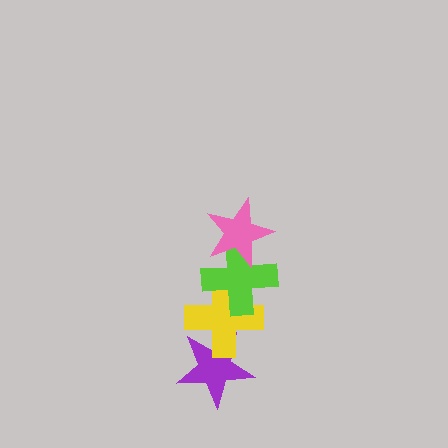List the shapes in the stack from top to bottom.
From top to bottom: the pink star, the lime cross, the yellow cross, the purple star.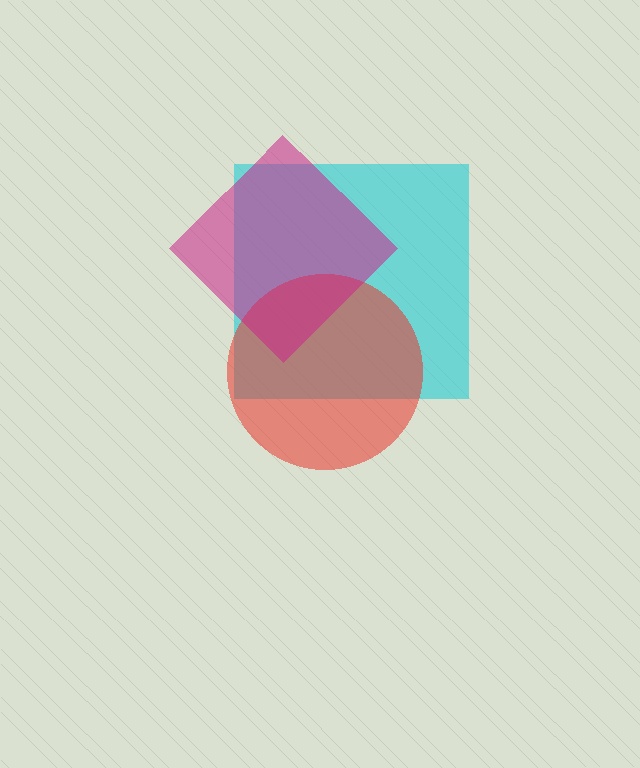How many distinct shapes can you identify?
There are 3 distinct shapes: a cyan square, a red circle, a magenta diamond.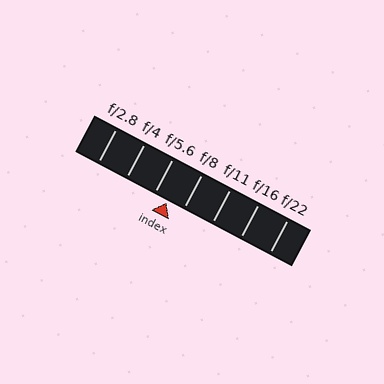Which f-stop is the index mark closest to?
The index mark is closest to f/5.6.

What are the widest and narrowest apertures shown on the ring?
The widest aperture shown is f/2.8 and the narrowest is f/22.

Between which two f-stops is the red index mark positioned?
The index mark is between f/5.6 and f/8.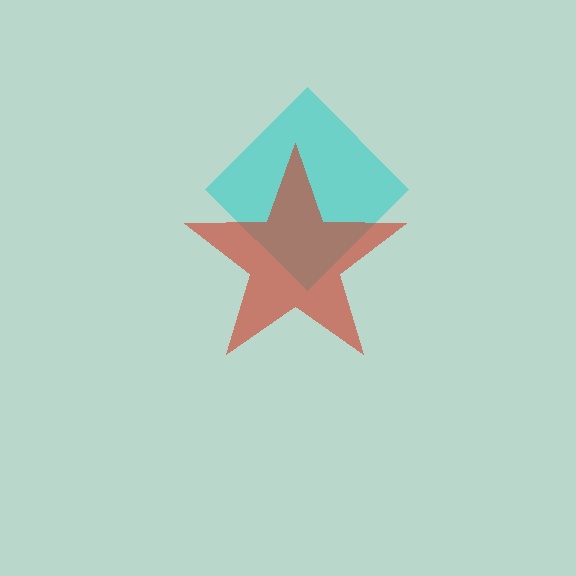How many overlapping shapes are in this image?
There are 2 overlapping shapes in the image.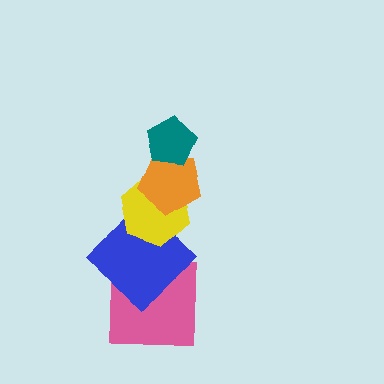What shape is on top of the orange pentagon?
The teal pentagon is on top of the orange pentagon.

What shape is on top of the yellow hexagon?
The orange pentagon is on top of the yellow hexagon.